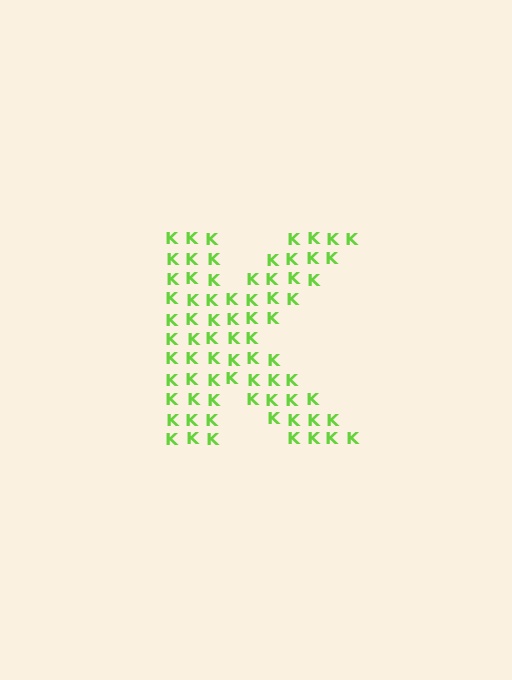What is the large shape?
The large shape is the letter K.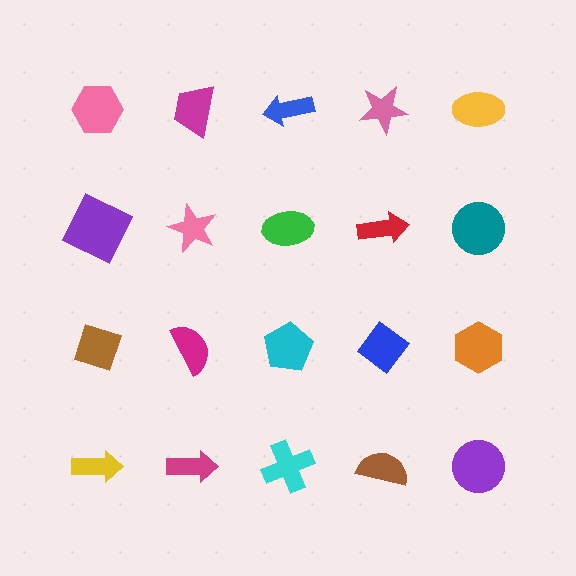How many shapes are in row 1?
5 shapes.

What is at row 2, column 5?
A teal circle.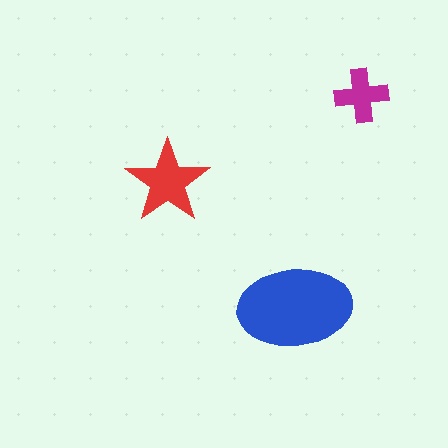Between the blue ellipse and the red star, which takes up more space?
The blue ellipse.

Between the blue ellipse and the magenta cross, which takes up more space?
The blue ellipse.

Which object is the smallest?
The magenta cross.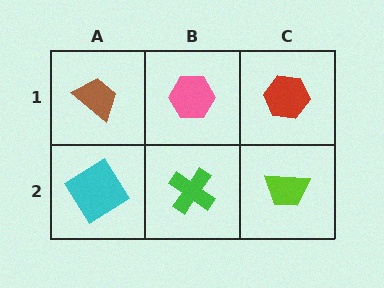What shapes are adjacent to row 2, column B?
A pink hexagon (row 1, column B), a cyan diamond (row 2, column A), a lime trapezoid (row 2, column C).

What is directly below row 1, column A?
A cyan diamond.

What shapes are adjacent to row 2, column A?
A brown trapezoid (row 1, column A), a green cross (row 2, column B).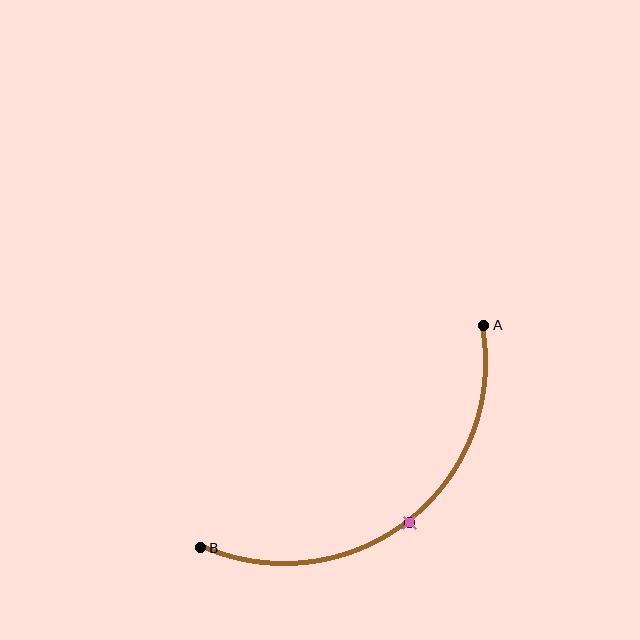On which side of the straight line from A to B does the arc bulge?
The arc bulges below and to the right of the straight line connecting A and B.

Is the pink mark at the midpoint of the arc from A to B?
Yes. The pink mark lies on the arc at equal arc-length from both A and B — it is the arc midpoint.